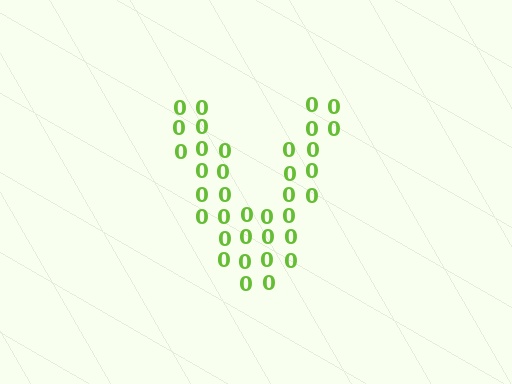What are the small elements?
The small elements are digit 0's.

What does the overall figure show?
The overall figure shows the letter V.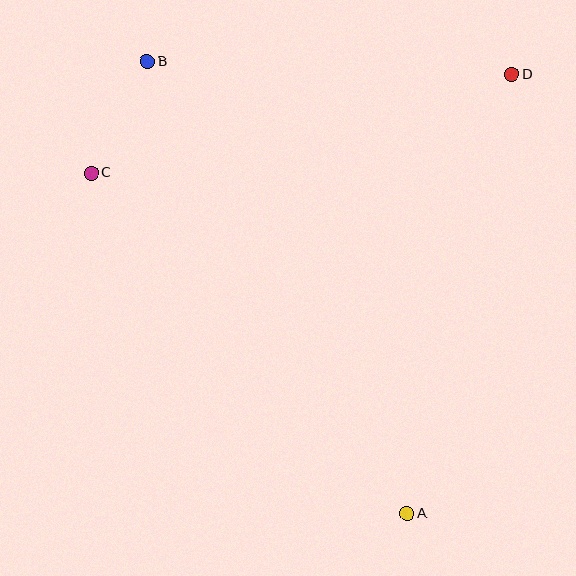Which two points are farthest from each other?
Points A and B are farthest from each other.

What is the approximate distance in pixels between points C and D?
The distance between C and D is approximately 432 pixels.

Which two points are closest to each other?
Points B and C are closest to each other.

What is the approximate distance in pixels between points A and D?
The distance between A and D is approximately 452 pixels.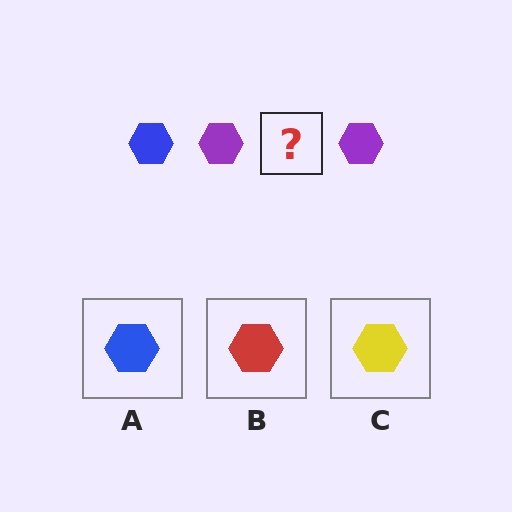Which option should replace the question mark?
Option A.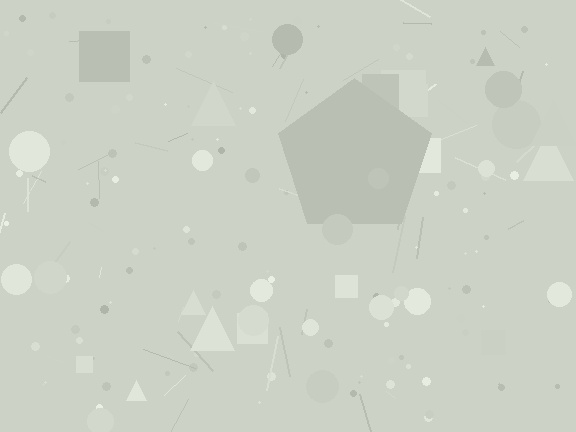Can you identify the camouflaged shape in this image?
The camouflaged shape is a pentagon.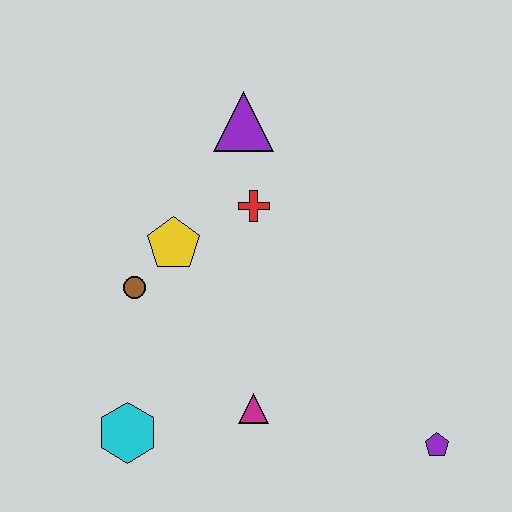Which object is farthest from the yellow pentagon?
The purple pentagon is farthest from the yellow pentagon.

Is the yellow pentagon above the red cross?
No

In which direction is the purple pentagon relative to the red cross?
The purple pentagon is below the red cross.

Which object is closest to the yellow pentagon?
The brown circle is closest to the yellow pentagon.